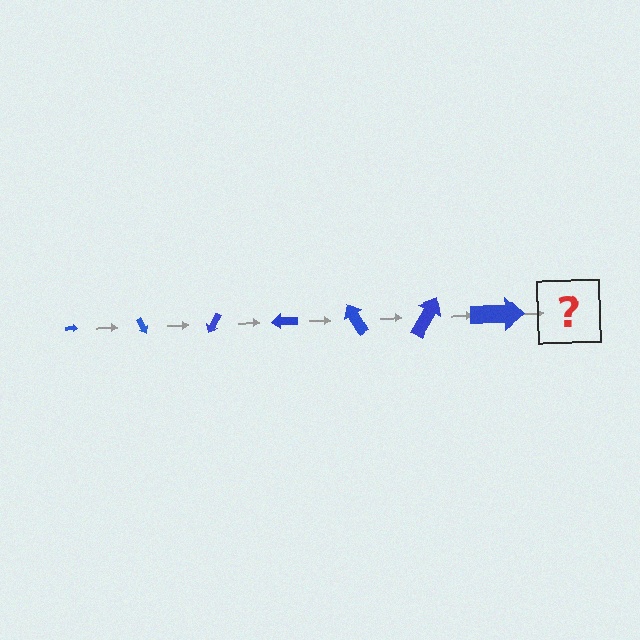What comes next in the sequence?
The next element should be an arrow, larger than the previous one and rotated 420 degrees from the start.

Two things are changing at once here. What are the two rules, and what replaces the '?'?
The two rules are that the arrow grows larger each step and it rotates 60 degrees each step. The '?' should be an arrow, larger than the previous one and rotated 420 degrees from the start.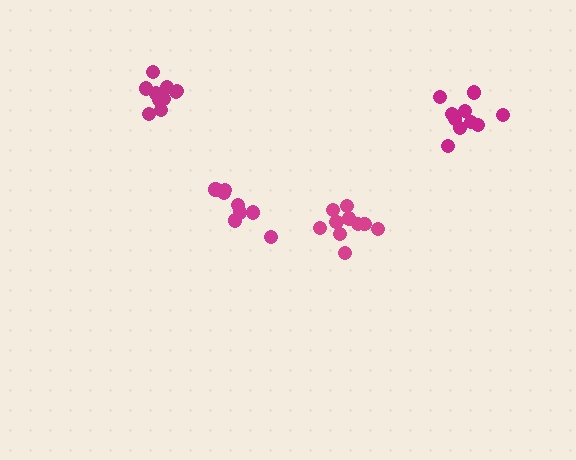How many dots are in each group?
Group 1: 11 dots, Group 2: 10 dots, Group 3: 10 dots, Group 4: 8 dots (39 total).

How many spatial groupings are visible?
There are 4 spatial groupings.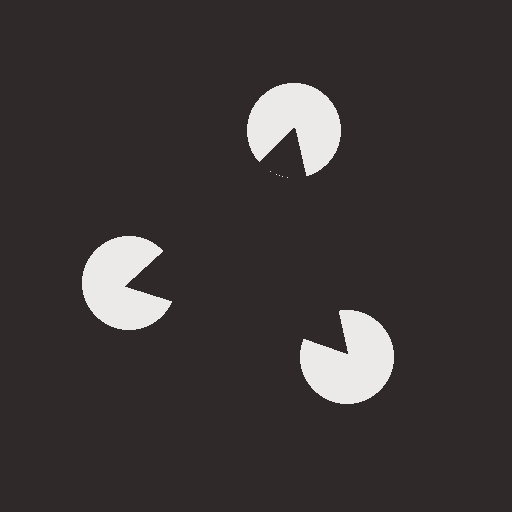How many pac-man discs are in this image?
There are 3 — one at each vertex of the illusory triangle.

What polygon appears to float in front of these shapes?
An illusory triangle — its edges are inferred from the aligned wedge cuts in the pac-man discs, not physically drawn.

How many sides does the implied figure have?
3 sides.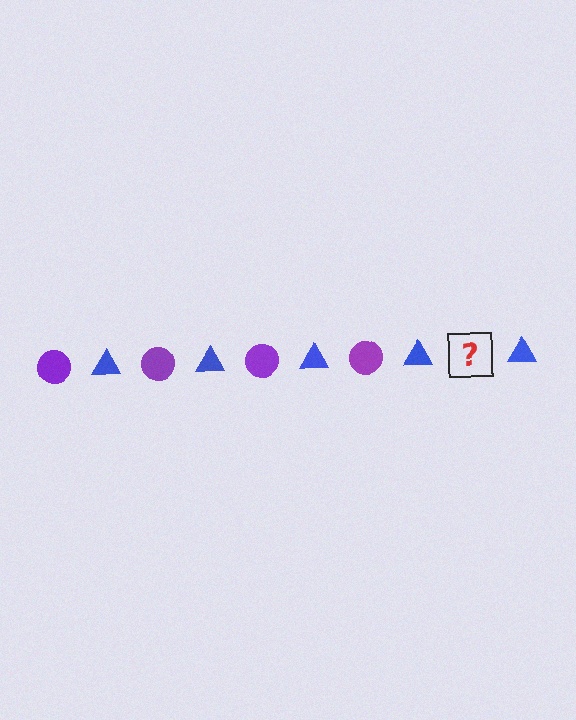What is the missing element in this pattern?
The missing element is a purple circle.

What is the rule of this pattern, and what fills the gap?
The rule is that the pattern alternates between purple circle and blue triangle. The gap should be filled with a purple circle.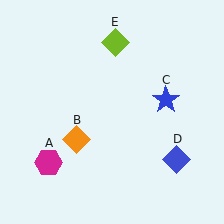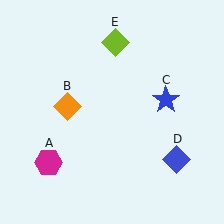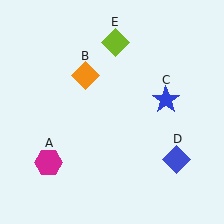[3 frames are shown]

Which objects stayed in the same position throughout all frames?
Magenta hexagon (object A) and blue star (object C) and blue diamond (object D) and lime diamond (object E) remained stationary.